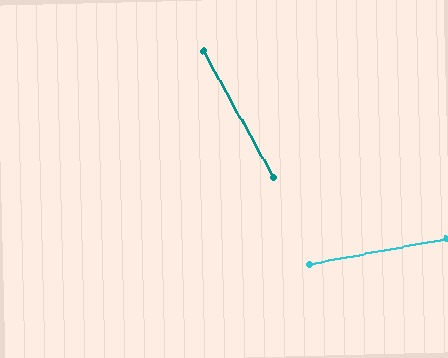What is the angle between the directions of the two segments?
Approximately 72 degrees.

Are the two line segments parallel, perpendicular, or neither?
Neither parallel nor perpendicular — they differ by about 72°.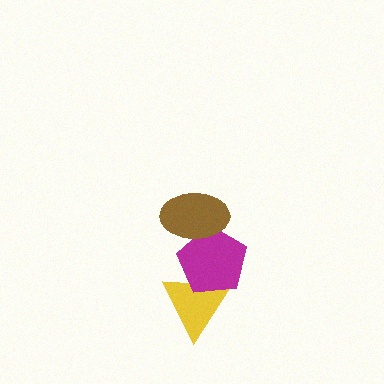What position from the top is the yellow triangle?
The yellow triangle is 3rd from the top.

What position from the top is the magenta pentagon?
The magenta pentagon is 2nd from the top.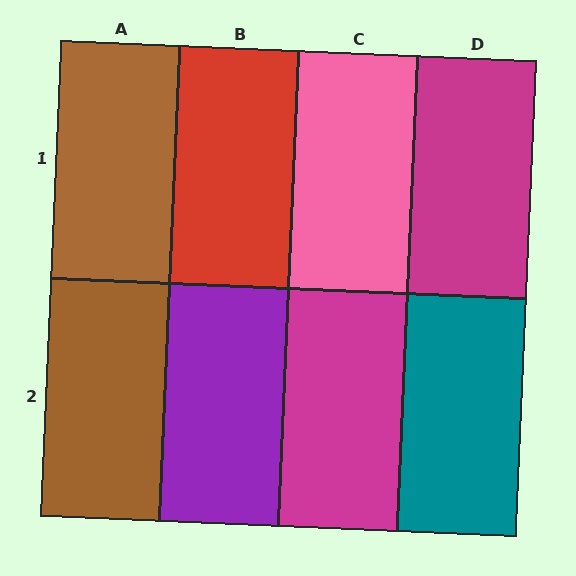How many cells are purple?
1 cell is purple.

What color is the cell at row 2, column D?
Teal.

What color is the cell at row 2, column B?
Purple.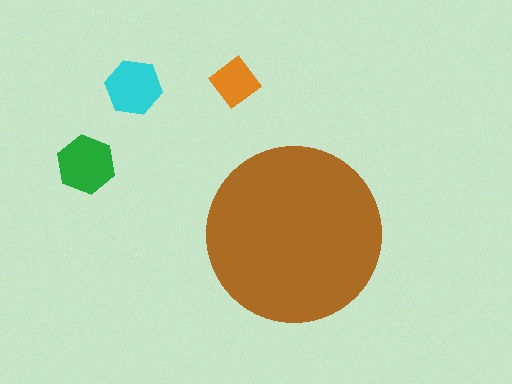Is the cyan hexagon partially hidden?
No, the cyan hexagon is fully visible.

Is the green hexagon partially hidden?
No, the green hexagon is fully visible.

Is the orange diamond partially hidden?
No, the orange diamond is fully visible.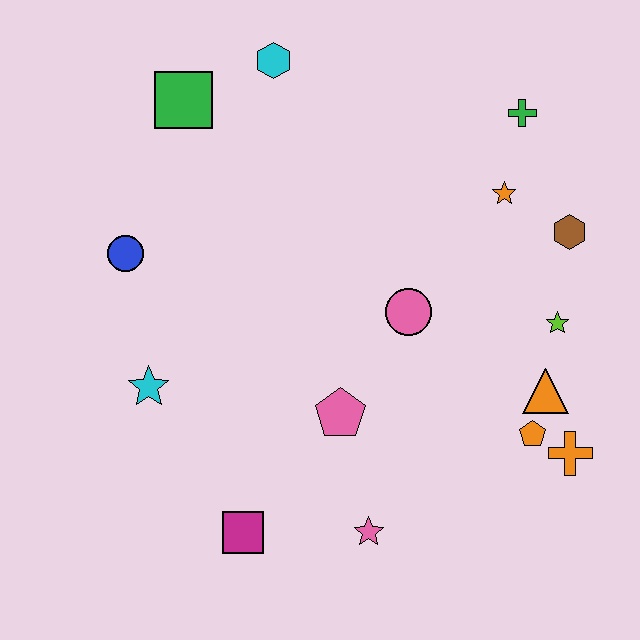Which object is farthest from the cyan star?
The green cross is farthest from the cyan star.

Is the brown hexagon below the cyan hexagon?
Yes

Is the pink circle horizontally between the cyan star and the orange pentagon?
Yes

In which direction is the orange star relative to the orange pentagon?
The orange star is above the orange pentagon.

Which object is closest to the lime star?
The orange triangle is closest to the lime star.